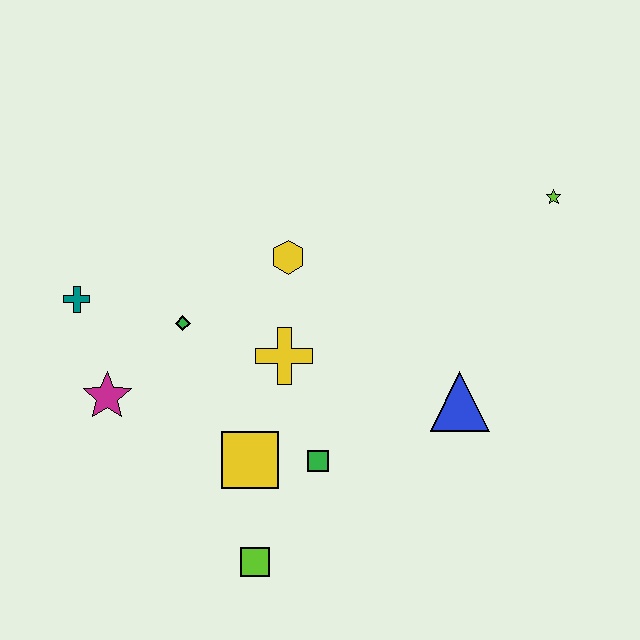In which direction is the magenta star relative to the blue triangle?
The magenta star is to the left of the blue triangle.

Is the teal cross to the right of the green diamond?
No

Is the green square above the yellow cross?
No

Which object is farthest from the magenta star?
The lime star is farthest from the magenta star.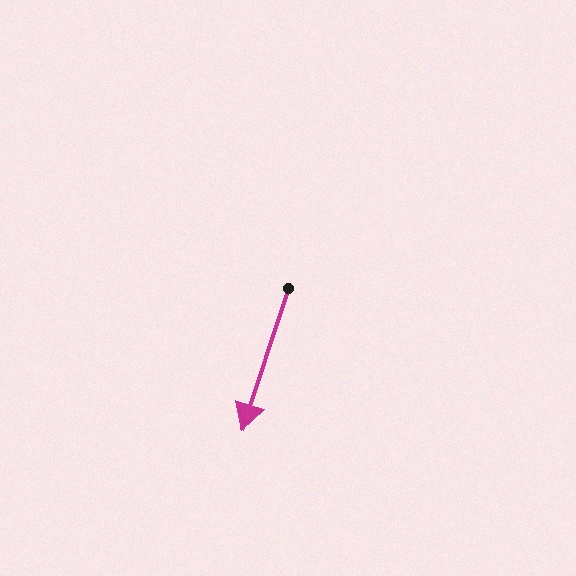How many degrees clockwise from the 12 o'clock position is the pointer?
Approximately 198 degrees.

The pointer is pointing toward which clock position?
Roughly 7 o'clock.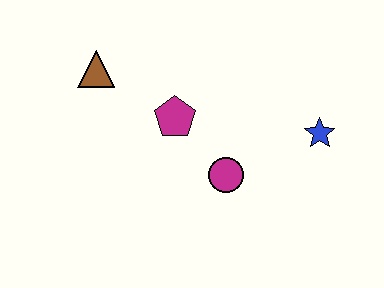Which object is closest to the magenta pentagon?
The magenta circle is closest to the magenta pentagon.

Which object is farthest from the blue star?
The brown triangle is farthest from the blue star.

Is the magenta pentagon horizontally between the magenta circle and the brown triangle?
Yes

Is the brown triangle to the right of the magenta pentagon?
No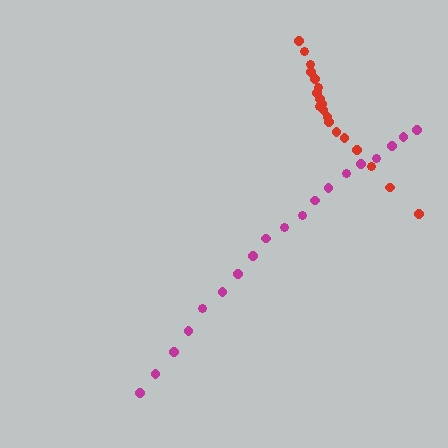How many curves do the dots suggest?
There are 2 distinct paths.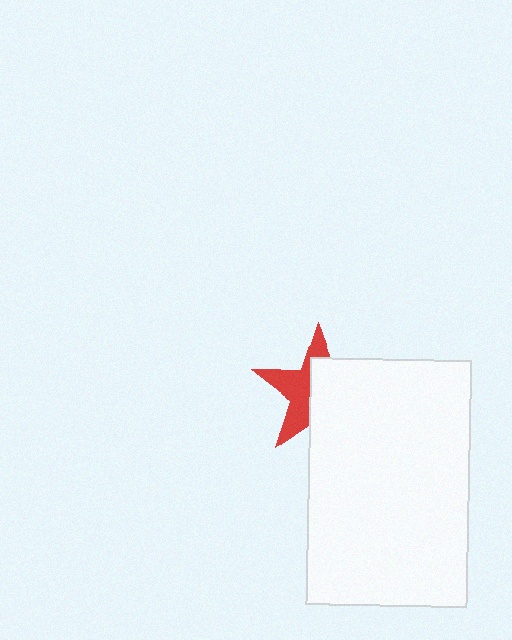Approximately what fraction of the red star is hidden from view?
Roughly 55% of the red star is hidden behind the white rectangle.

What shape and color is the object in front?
The object in front is a white rectangle.